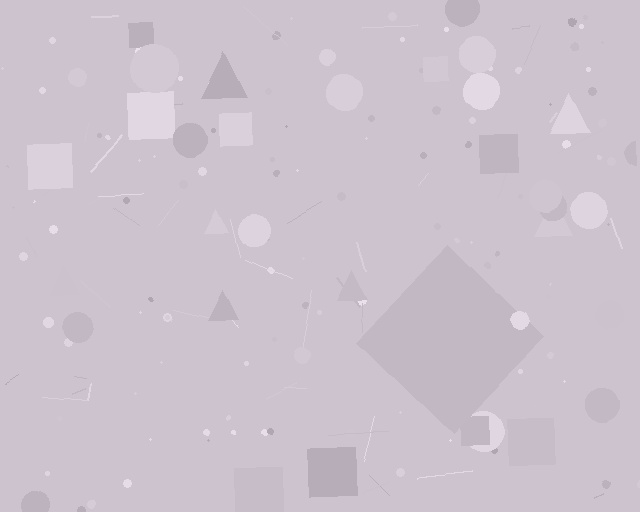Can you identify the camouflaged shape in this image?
The camouflaged shape is a diamond.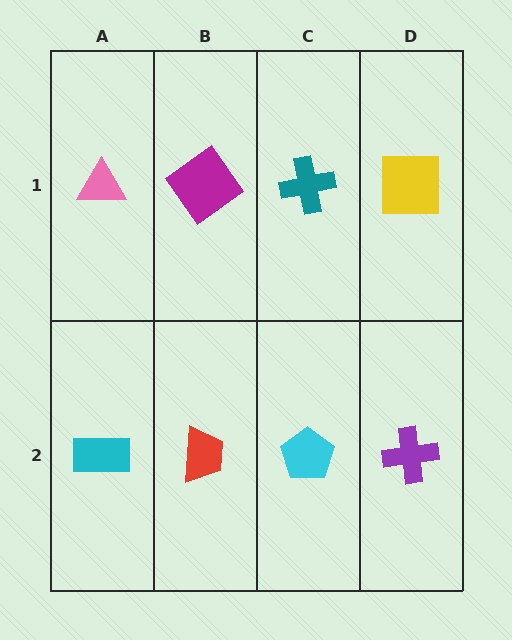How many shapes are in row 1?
4 shapes.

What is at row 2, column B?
A red trapezoid.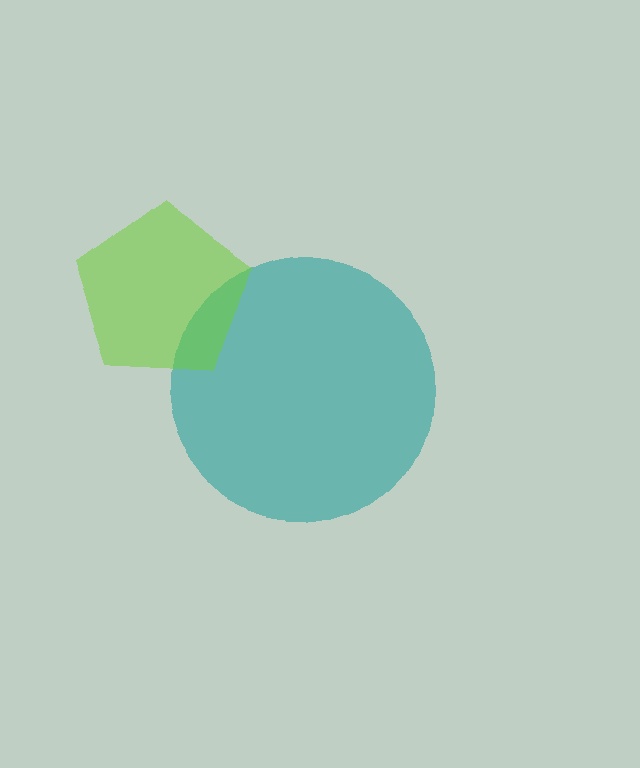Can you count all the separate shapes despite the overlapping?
Yes, there are 2 separate shapes.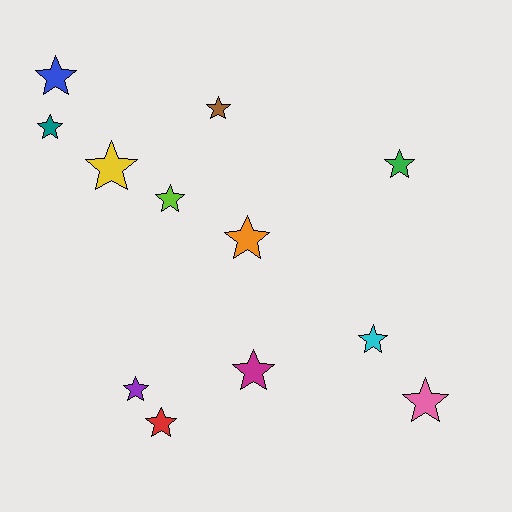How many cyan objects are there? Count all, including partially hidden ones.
There is 1 cyan object.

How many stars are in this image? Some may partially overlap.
There are 12 stars.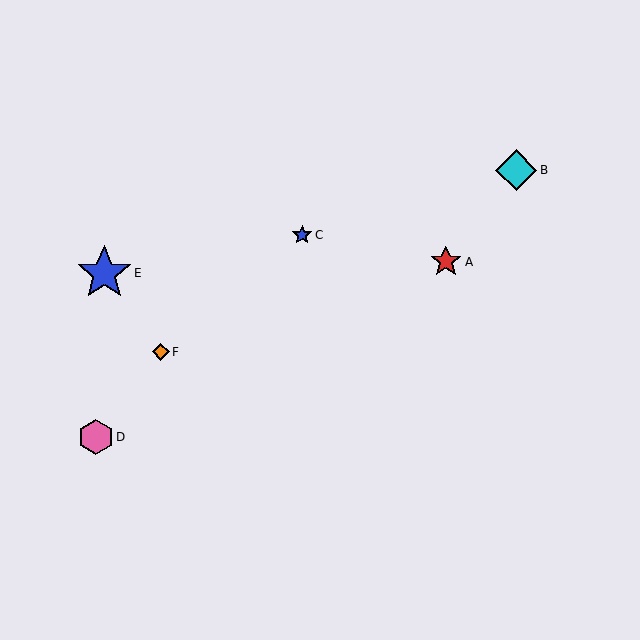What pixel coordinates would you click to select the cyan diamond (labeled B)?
Click at (516, 170) to select the cyan diamond B.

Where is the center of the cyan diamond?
The center of the cyan diamond is at (516, 170).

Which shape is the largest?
The blue star (labeled E) is the largest.